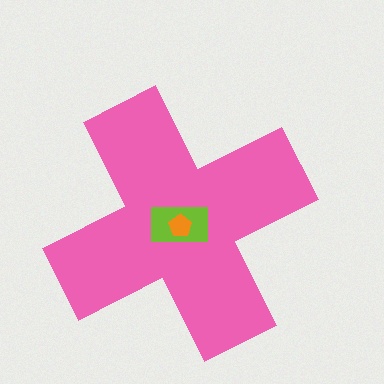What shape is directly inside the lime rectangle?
The orange pentagon.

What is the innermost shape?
The orange pentagon.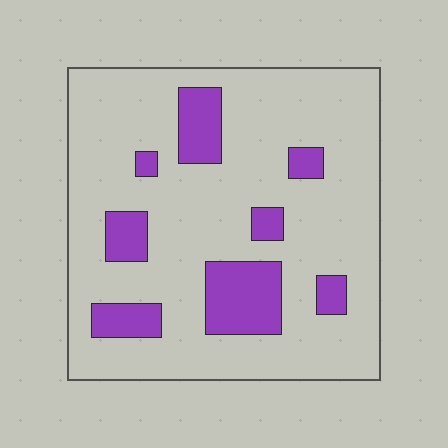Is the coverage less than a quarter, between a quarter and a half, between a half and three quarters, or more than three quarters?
Less than a quarter.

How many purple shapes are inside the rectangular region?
8.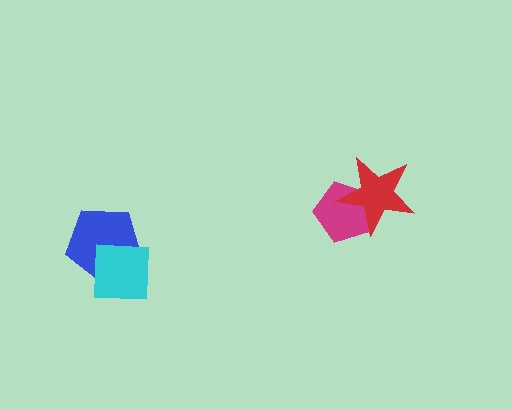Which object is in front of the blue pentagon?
The cyan square is in front of the blue pentagon.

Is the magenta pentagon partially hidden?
Yes, it is partially covered by another shape.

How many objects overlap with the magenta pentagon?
1 object overlaps with the magenta pentagon.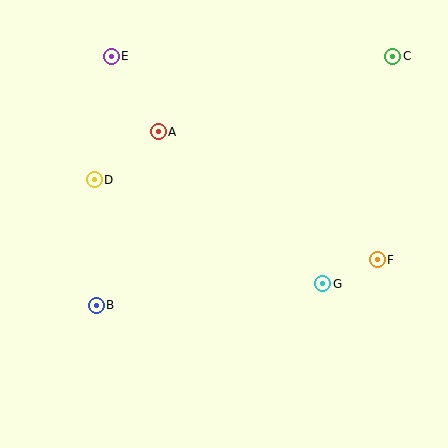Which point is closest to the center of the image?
Point A at (158, 132) is closest to the center.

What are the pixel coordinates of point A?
Point A is at (158, 132).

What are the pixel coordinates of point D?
Point D is at (94, 180).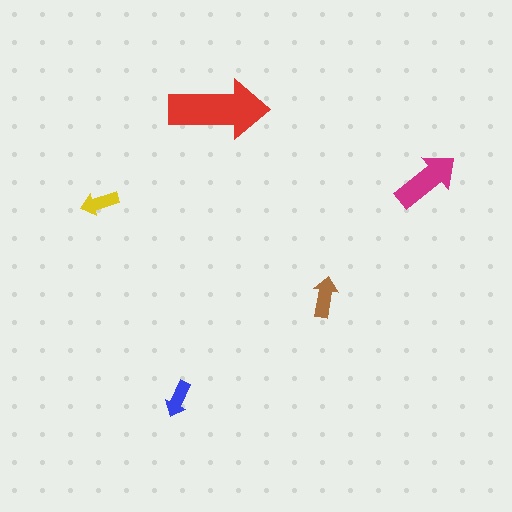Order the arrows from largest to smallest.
the red one, the magenta one, the brown one, the yellow one, the blue one.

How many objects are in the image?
There are 5 objects in the image.